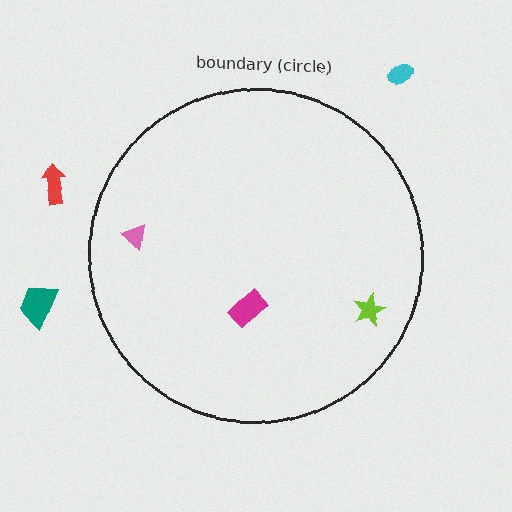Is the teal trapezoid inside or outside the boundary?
Outside.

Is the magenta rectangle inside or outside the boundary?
Inside.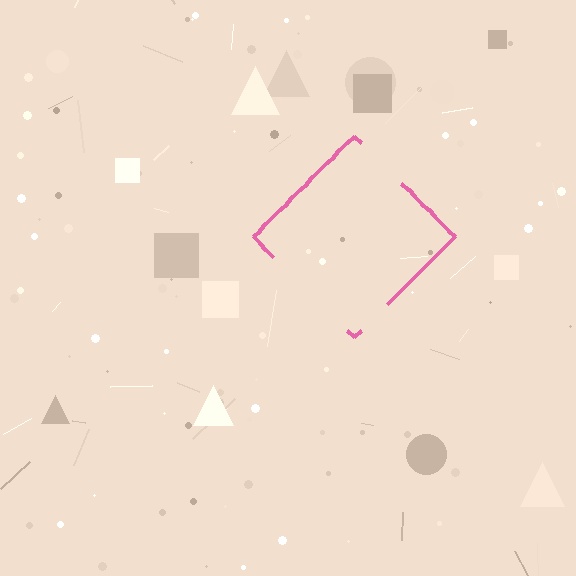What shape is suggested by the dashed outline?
The dashed outline suggests a diamond.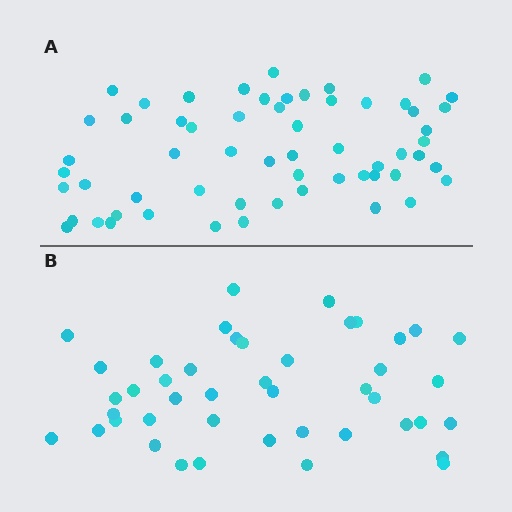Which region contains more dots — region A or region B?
Region A (the top region) has more dots.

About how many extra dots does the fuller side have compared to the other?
Region A has approximately 15 more dots than region B.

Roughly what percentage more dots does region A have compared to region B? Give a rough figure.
About 35% more.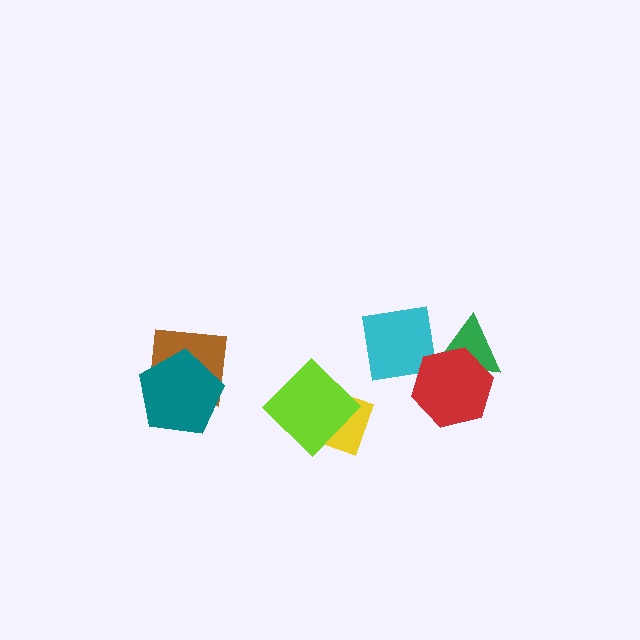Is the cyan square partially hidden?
No, no other shape covers it.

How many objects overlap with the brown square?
1 object overlaps with the brown square.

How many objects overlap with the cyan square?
0 objects overlap with the cyan square.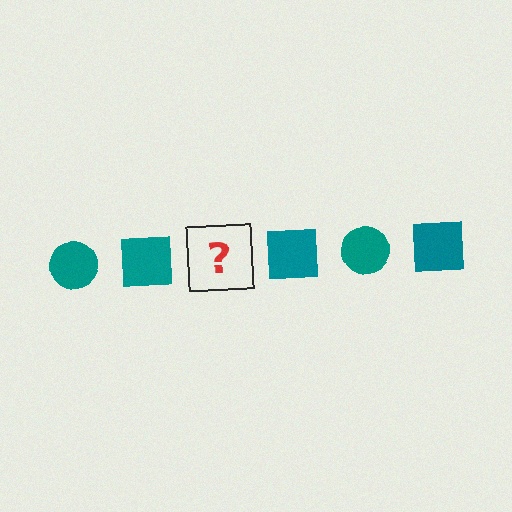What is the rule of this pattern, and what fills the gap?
The rule is that the pattern cycles through circle, square shapes in teal. The gap should be filled with a teal circle.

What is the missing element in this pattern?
The missing element is a teal circle.